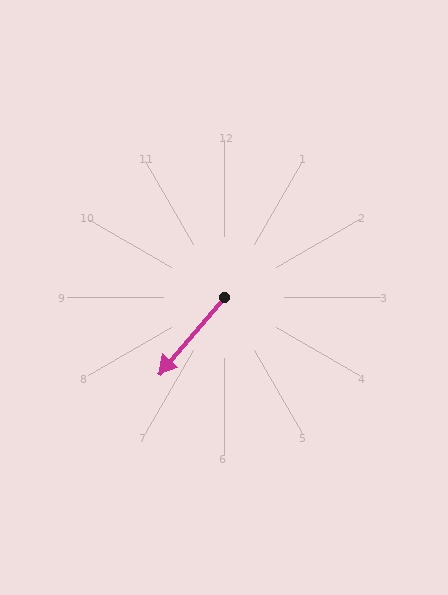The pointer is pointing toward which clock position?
Roughly 7 o'clock.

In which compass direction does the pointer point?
Southwest.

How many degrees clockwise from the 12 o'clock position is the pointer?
Approximately 221 degrees.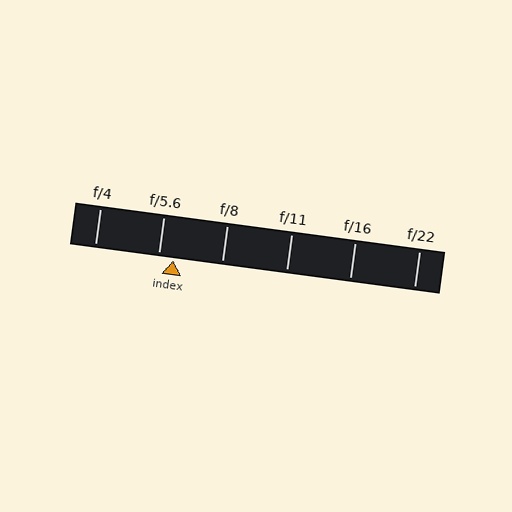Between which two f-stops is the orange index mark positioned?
The index mark is between f/5.6 and f/8.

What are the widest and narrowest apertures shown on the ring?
The widest aperture shown is f/4 and the narrowest is f/22.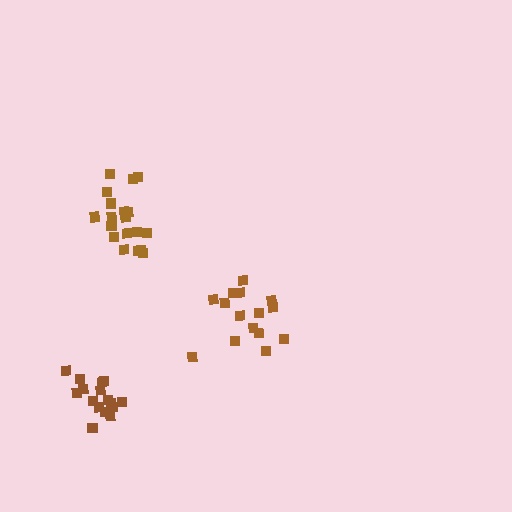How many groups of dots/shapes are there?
There are 3 groups.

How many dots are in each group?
Group 1: 20 dots, Group 2: 15 dots, Group 3: 16 dots (51 total).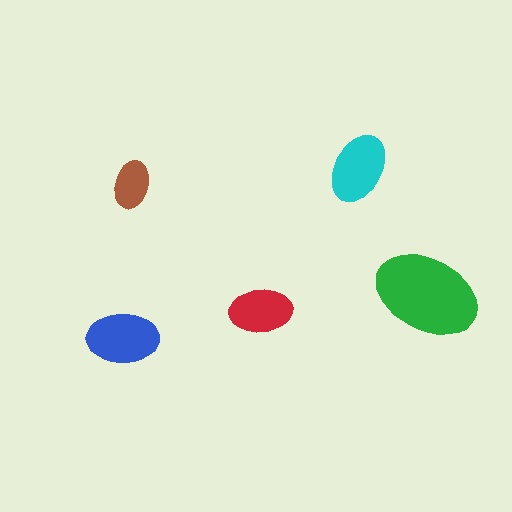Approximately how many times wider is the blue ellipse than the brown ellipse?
About 1.5 times wider.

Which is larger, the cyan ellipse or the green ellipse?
The green one.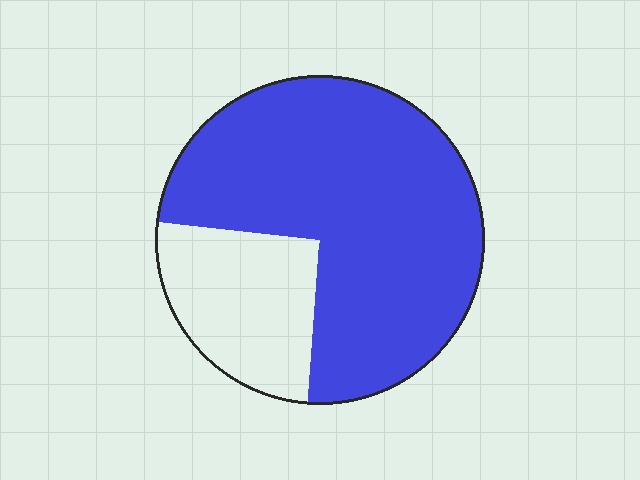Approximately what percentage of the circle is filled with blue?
Approximately 75%.